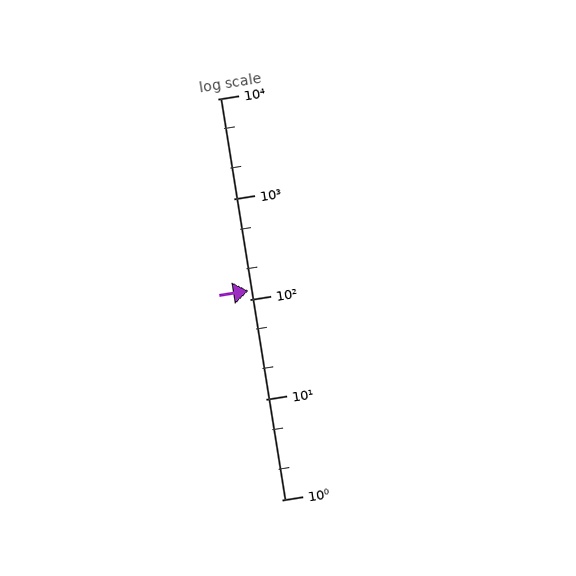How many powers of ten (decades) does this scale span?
The scale spans 4 decades, from 1 to 10000.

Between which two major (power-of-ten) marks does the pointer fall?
The pointer is between 100 and 1000.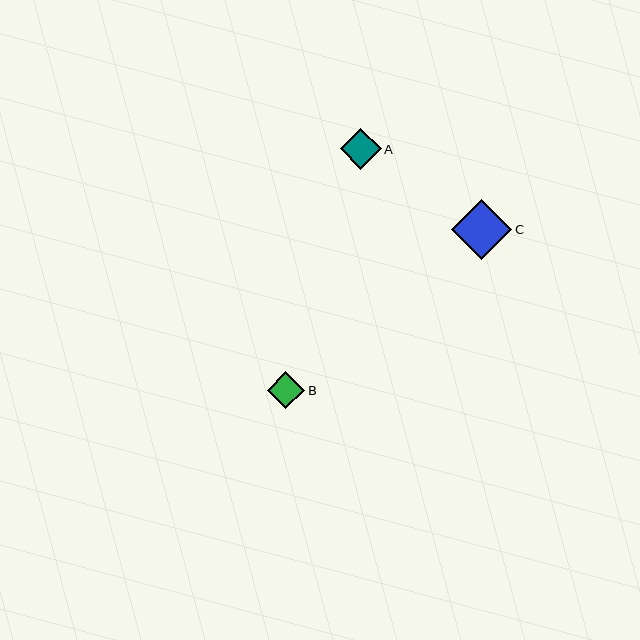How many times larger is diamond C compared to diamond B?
Diamond C is approximately 1.6 times the size of diamond B.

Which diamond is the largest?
Diamond C is the largest with a size of approximately 60 pixels.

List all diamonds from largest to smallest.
From largest to smallest: C, A, B.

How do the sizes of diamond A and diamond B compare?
Diamond A and diamond B are approximately the same size.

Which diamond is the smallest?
Diamond B is the smallest with a size of approximately 37 pixels.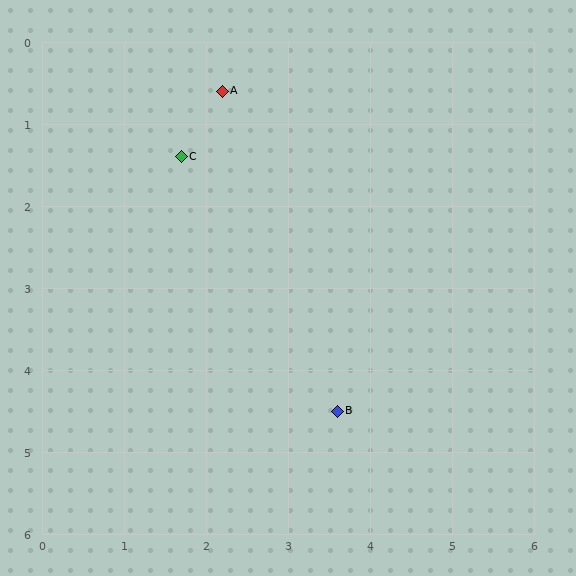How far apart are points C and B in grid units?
Points C and B are about 3.6 grid units apart.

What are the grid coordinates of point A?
Point A is at approximately (2.2, 0.6).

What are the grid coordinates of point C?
Point C is at approximately (1.7, 1.4).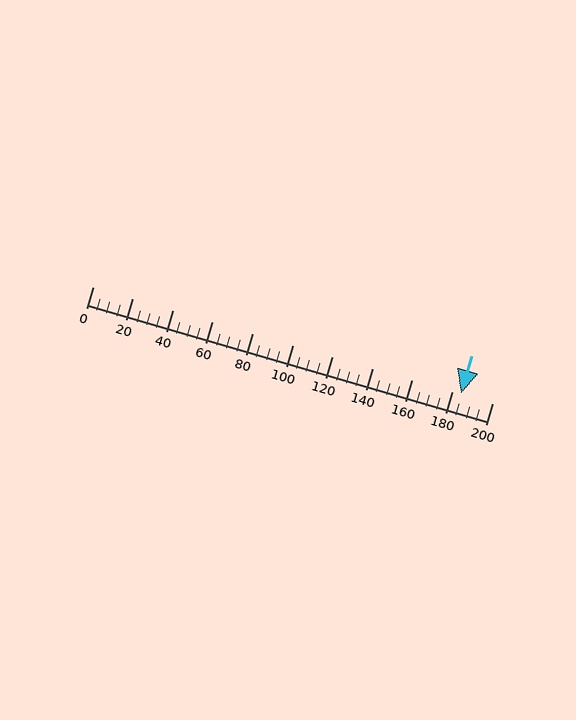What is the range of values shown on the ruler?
The ruler shows values from 0 to 200.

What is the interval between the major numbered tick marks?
The major tick marks are spaced 20 units apart.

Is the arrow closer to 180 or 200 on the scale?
The arrow is closer to 180.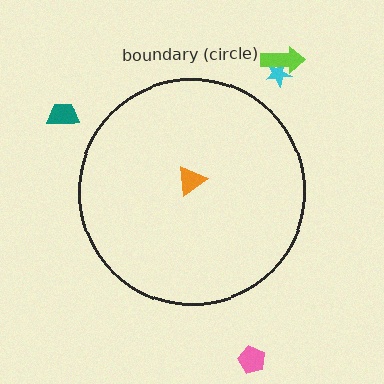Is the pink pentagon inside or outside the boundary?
Outside.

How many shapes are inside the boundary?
1 inside, 4 outside.